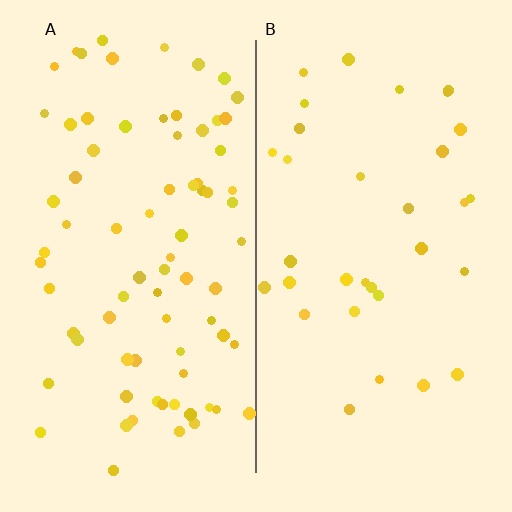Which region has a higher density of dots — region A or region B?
A (the left).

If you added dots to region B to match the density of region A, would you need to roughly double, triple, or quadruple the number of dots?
Approximately double.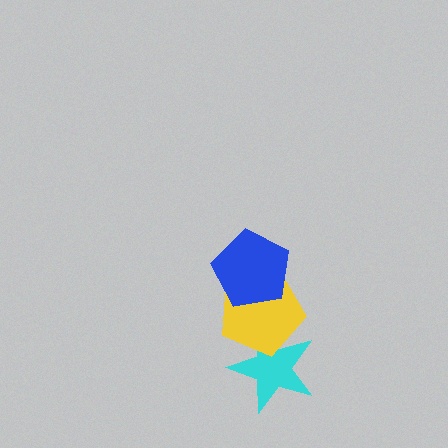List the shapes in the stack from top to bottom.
From top to bottom: the blue pentagon, the yellow pentagon, the cyan star.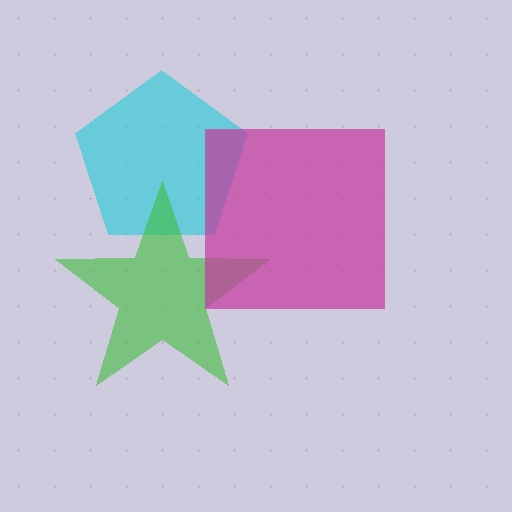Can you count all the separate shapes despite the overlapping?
Yes, there are 3 separate shapes.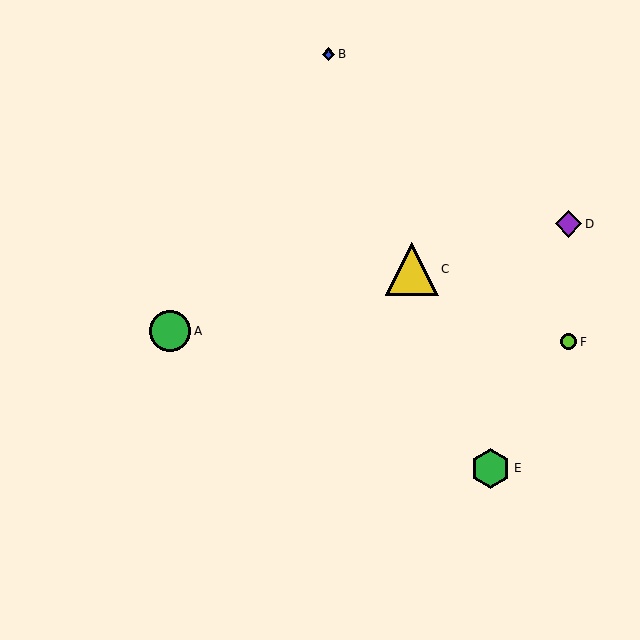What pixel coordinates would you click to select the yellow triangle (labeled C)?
Click at (412, 269) to select the yellow triangle C.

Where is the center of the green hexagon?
The center of the green hexagon is at (491, 468).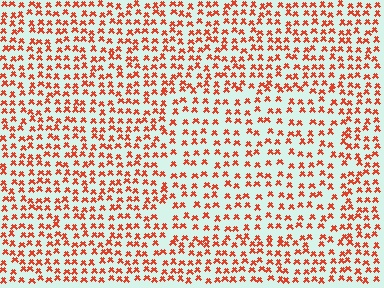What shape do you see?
I see a rectangle.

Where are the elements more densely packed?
The elements are more densely packed outside the rectangle boundary.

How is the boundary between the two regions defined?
The boundary is defined by a change in element density (approximately 1.4x ratio). All elements are the same color, size, and shape.